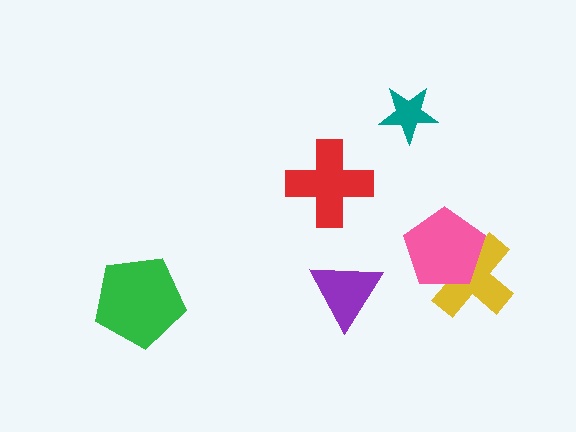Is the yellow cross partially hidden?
Yes, it is partially covered by another shape.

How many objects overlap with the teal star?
0 objects overlap with the teal star.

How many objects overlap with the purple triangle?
0 objects overlap with the purple triangle.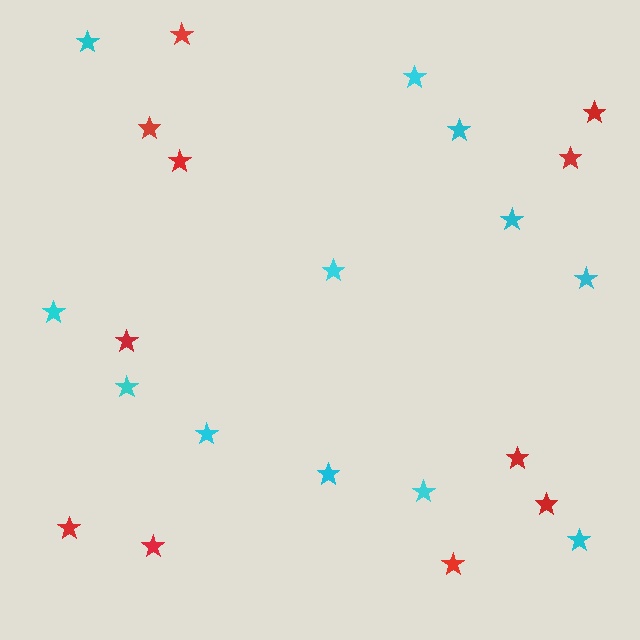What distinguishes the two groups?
There are 2 groups: one group of cyan stars (12) and one group of red stars (11).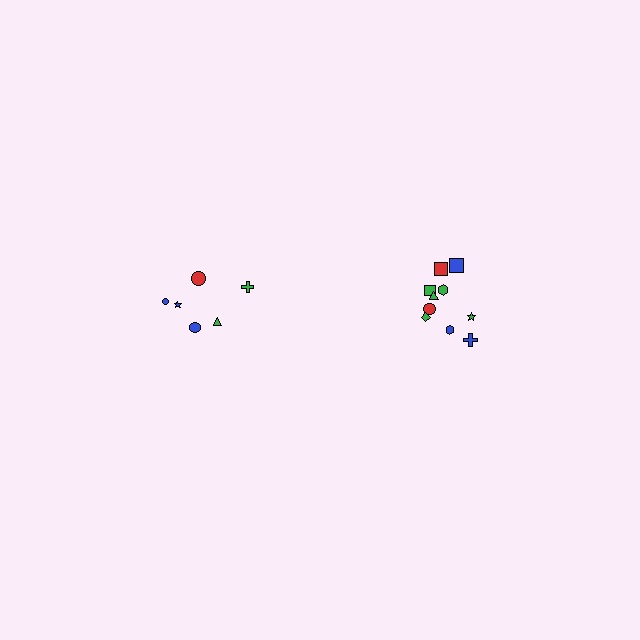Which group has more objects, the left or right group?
The right group.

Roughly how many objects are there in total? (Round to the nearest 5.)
Roughly 15 objects in total.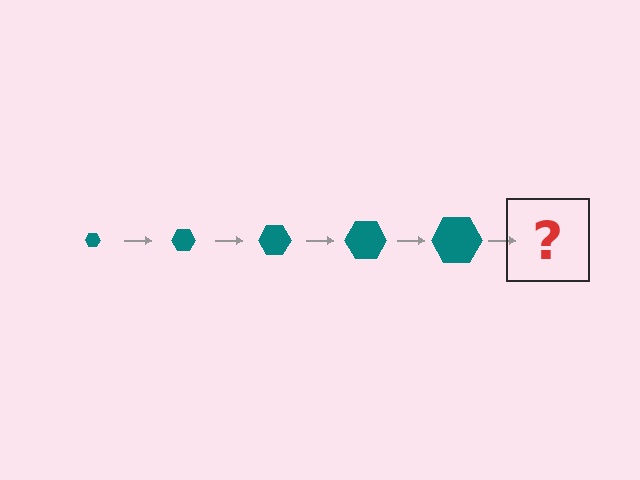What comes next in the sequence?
The next element should be a teal hexagon, larger than the previous one.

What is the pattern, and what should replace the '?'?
The pattern is that the hexagon gets progressively larger each step. The '?' should be a teal hexagon, larger than the previous one.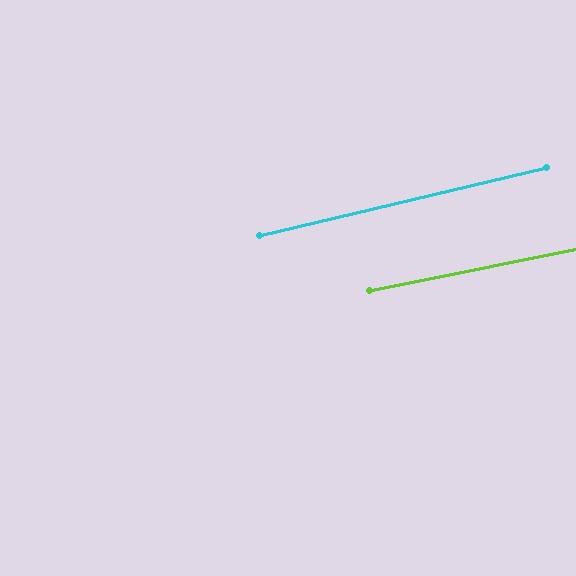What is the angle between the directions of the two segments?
Approximately 2 degrees.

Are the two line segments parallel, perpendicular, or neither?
Parallel — their directions differ by only 2.0°.